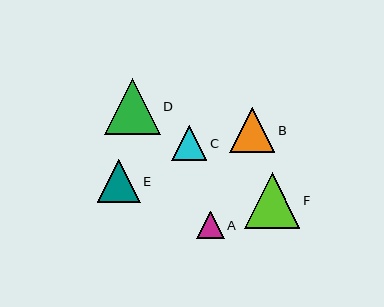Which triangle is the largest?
Triangle D is the largest with a size of approximately 56 pixels.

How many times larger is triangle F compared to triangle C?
Triangle F is approximately 1.6 times the size of triangle C.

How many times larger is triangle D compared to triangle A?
Triangle D is approximately 2.0 times the size of triangle A.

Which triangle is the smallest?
Triangle A is the smallest with a size of approximately 28 pixels.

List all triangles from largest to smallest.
From largest to smallest: D, F, B, E, C, A.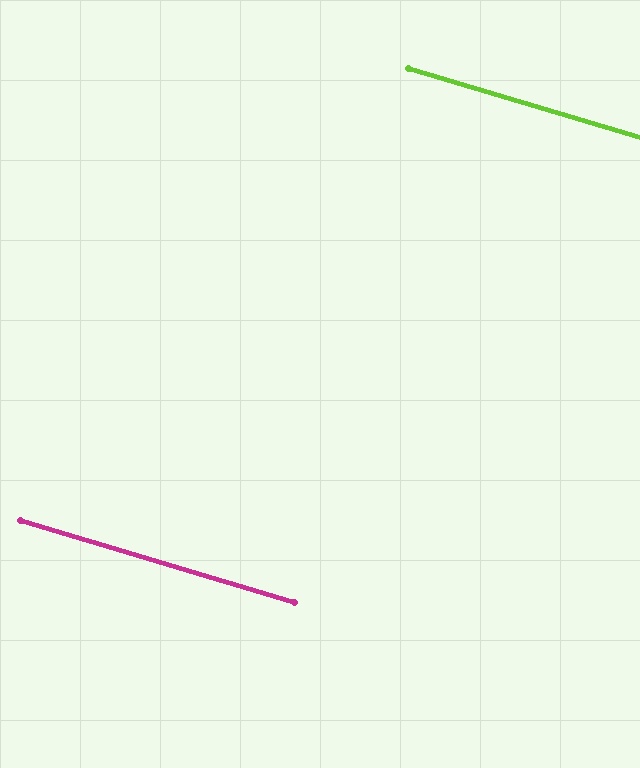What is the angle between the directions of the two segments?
Approximately 0 degrees.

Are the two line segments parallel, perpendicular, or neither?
Parallel — their directions differ by only 0.3°.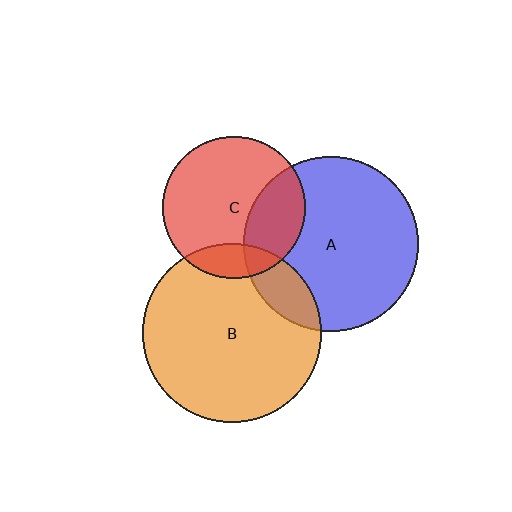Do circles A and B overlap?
Yes.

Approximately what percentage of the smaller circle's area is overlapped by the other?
Approximately 15%.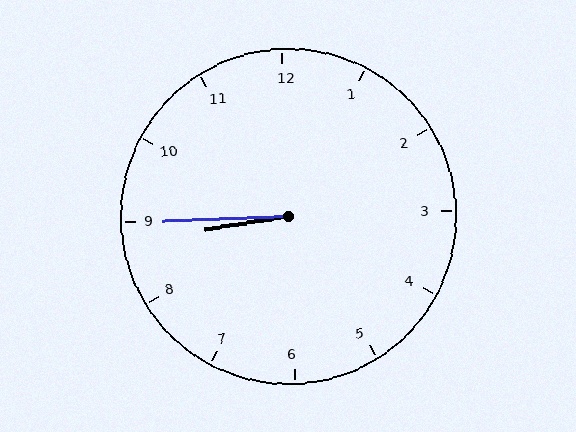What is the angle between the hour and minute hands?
Approximately 8 degrees.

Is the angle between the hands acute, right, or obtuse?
It is acute.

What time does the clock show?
8:45.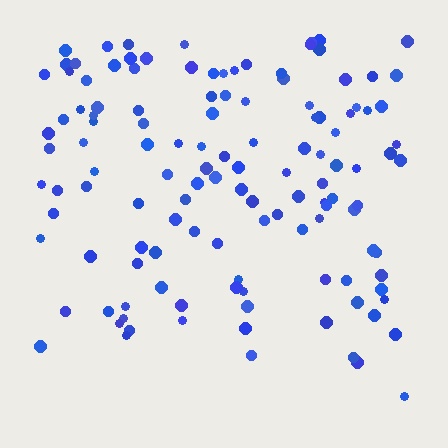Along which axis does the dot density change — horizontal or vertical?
Vertical.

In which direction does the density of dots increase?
From bottom to top, with the top side densest.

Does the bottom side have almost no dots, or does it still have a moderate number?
Still a moderate number, just noticeably fewer than the top.